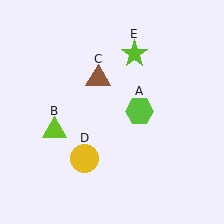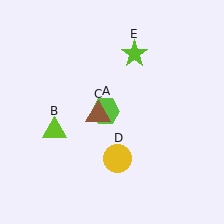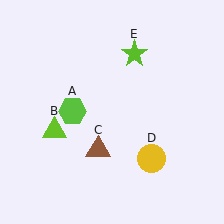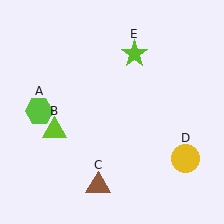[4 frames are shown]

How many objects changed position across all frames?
3 objects changed position: lime hexagon (object A), brown triangle (object C), yellow circle (object D).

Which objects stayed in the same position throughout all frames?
Lime triangle (object B) and lime star (object E) remained stationary.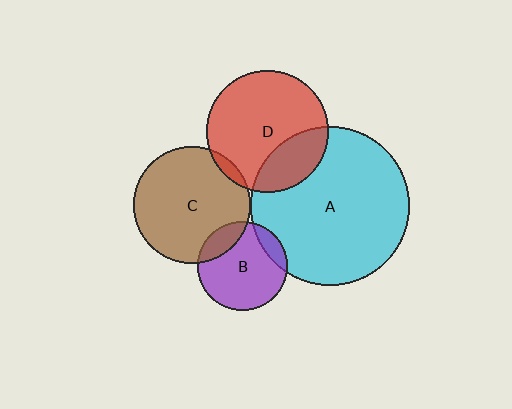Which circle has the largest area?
Circle A (cyan).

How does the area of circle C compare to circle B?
Approximately 1.7 times.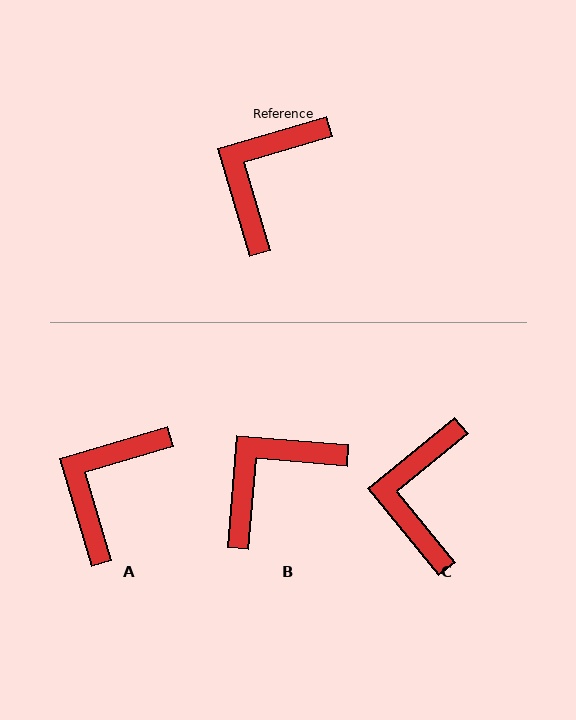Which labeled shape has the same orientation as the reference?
A.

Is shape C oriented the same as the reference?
No, it is off by about 23 degrees.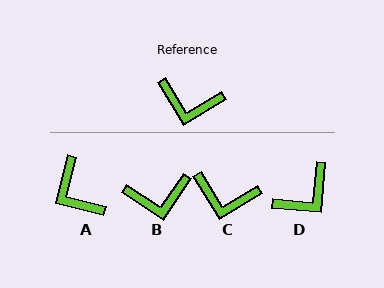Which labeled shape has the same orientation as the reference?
C.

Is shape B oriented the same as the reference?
No, it is off by about 25 degrees.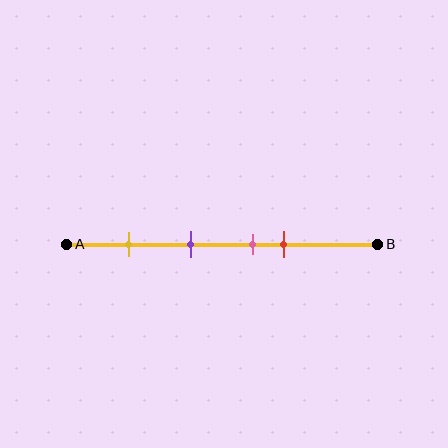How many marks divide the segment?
There are 4 marks dividing the segment.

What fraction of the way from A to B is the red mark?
The red mark is approximately 70% (0.7) of the way from A to B.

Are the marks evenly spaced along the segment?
No, the marks are not evenly spaced.